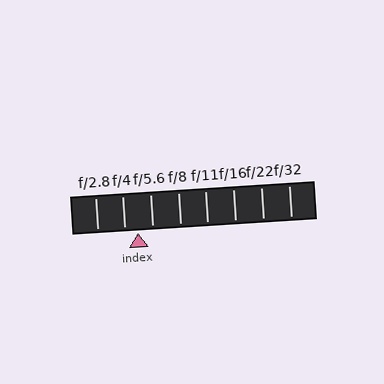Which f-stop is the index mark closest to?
The index mark is closest to f/4.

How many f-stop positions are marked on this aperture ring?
There are 8 f-stop positions marked.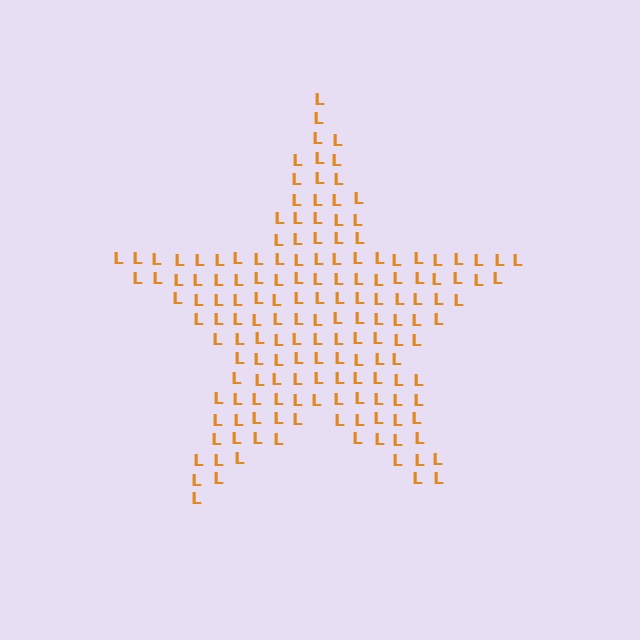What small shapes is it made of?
It is made of small letter L's.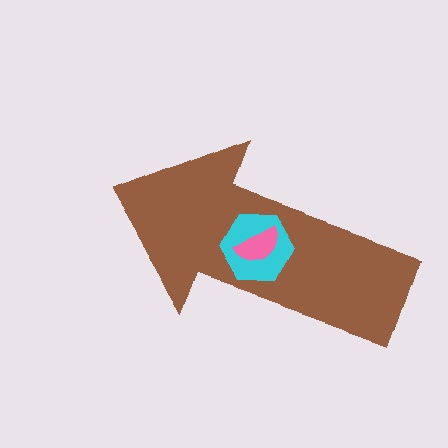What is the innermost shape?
The pink semicircle.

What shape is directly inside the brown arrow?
The cyan hexagon.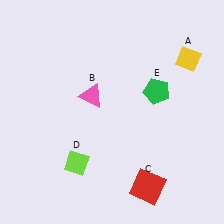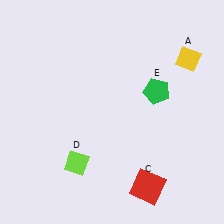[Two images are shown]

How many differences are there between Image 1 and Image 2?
There is 1 difference between the two images.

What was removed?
The pink triangle (B) was removed in Image 2.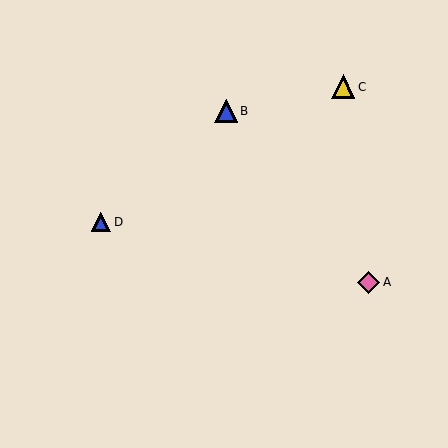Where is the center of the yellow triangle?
The center of the yellow triangle is at (343, 87).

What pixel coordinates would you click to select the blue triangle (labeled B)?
Click at (226, 111) to select the blue triangle B.